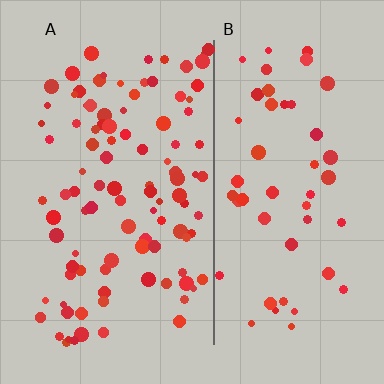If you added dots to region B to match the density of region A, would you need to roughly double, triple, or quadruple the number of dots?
Approximately double.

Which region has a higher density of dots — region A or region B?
A (the left).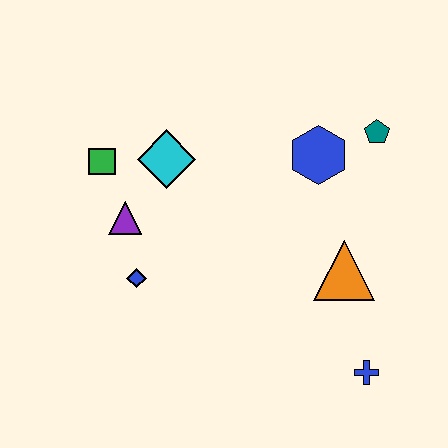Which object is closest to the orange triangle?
The blue cross is closest to the orange triangle.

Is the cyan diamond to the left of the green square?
No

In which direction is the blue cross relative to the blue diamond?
The blue cross is to the right of the blue diamond.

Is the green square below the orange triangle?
No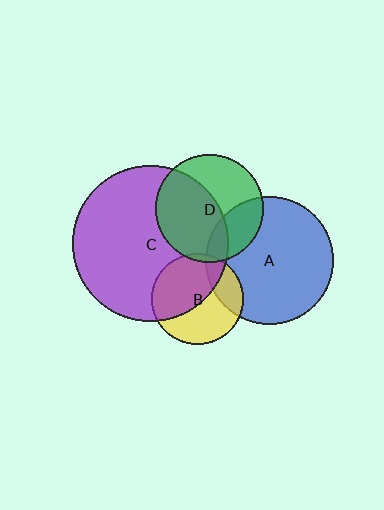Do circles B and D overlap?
Yes.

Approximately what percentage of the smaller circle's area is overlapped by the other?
Approximately 5%.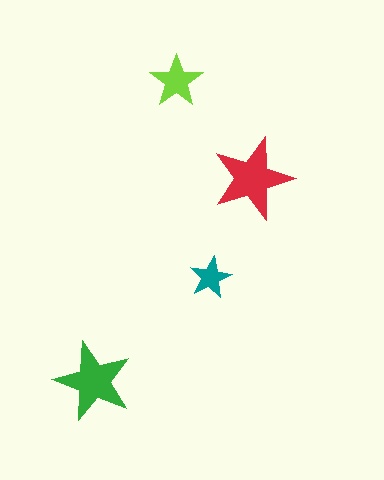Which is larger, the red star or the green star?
The red one.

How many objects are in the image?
There are 4 objects in the image.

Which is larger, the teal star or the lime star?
The lime one.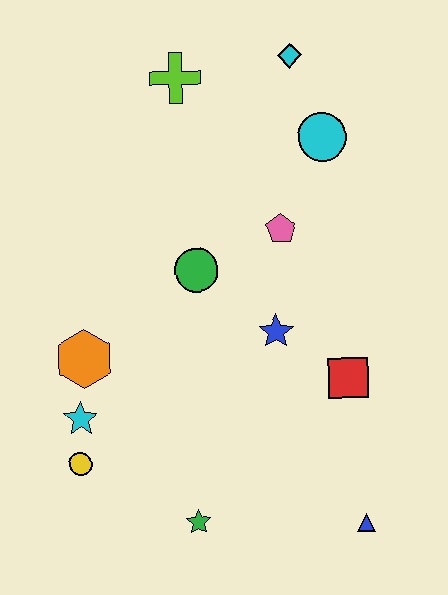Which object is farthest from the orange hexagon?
The cyan diamond is farthest from the orange hexagon.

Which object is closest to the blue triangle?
The red square is closest to the blue triangle.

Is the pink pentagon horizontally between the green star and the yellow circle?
No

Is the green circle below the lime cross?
Yes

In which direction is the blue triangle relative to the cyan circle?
The blue triangle is below the cyan circle.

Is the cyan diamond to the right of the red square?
No